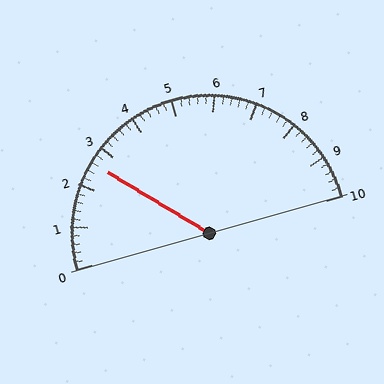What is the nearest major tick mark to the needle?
The nearest major tick mark is 3.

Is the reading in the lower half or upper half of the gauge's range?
The reading is in the lower half of the range (0 to 10).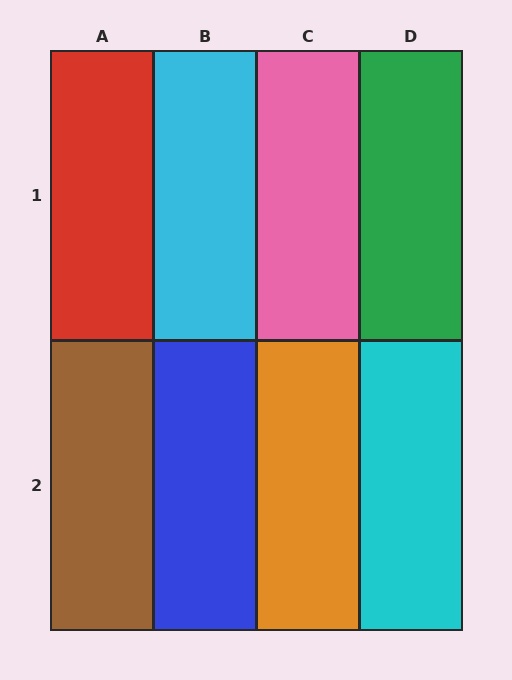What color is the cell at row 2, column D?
Cyan.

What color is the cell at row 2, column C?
Orange.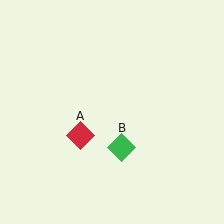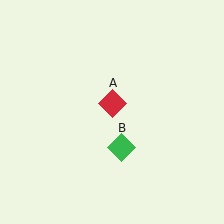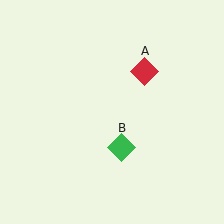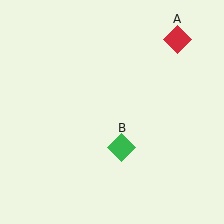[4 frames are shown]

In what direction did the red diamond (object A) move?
The red diamond (object A) moved up and to the right.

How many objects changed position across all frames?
1 object changed position: red diamond (object A).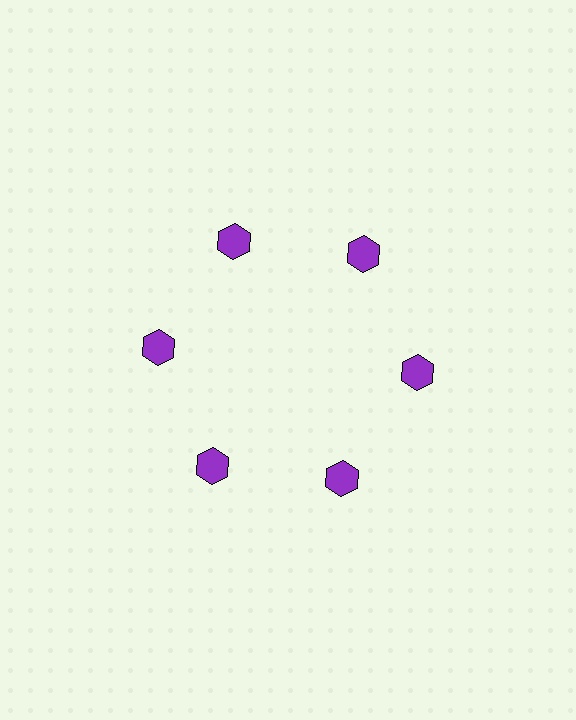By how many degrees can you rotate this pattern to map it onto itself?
The pattern maps onto itself every 60 degrees of rotation.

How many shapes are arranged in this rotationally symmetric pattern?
There are 6 shapes, arranged in 6 groups of 1.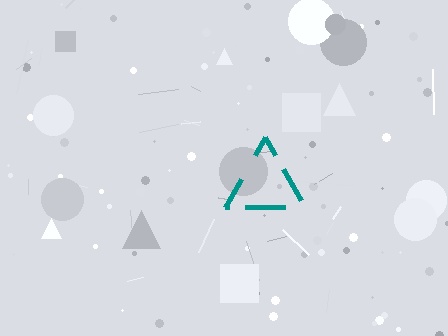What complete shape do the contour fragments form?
The contour fragments form a triangle.